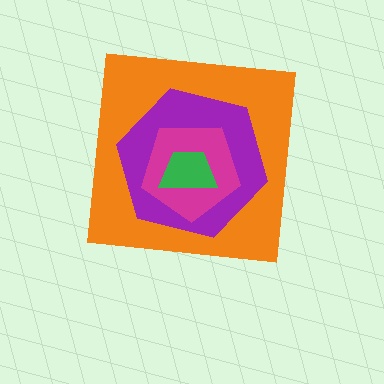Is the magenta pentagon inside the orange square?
Yes.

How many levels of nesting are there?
4.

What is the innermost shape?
The green trapezoid.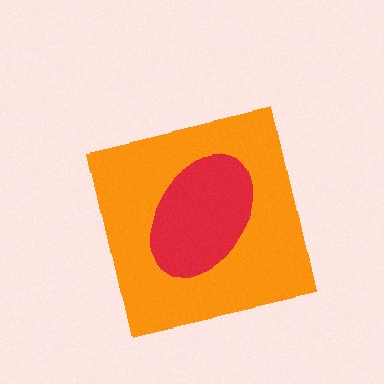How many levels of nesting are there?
2.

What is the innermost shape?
The red ellipse.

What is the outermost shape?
The orange square.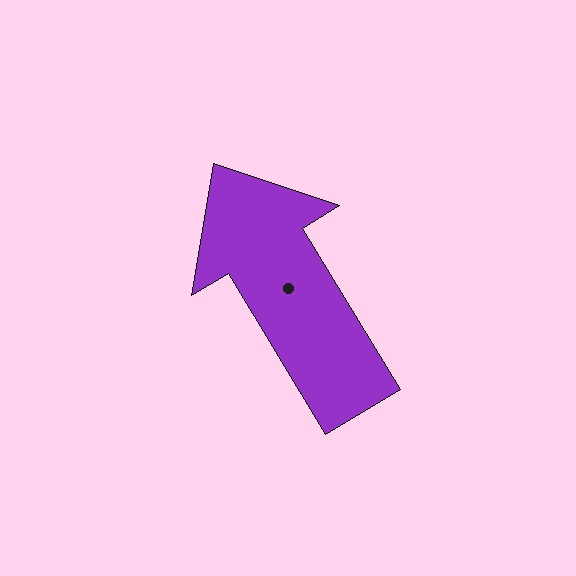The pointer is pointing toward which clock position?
Roughly 11 o'clock.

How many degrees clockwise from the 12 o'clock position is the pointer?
Approximately 329 degrees.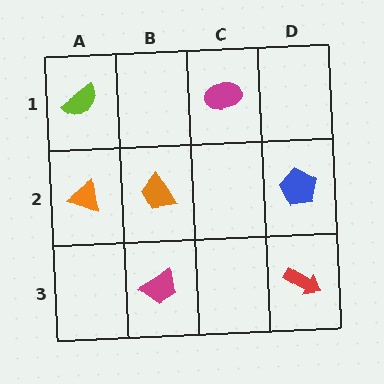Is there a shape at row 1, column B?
No, that cell is empty.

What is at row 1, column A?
A lime semicircle.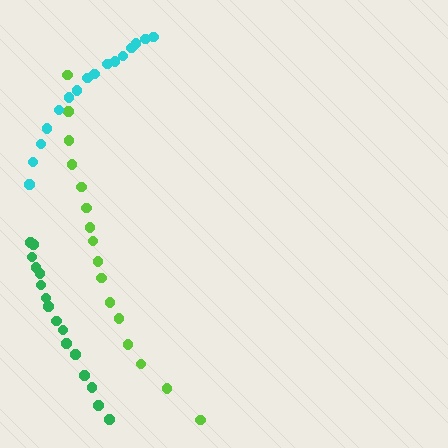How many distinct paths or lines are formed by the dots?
There are 3 distinct paths.